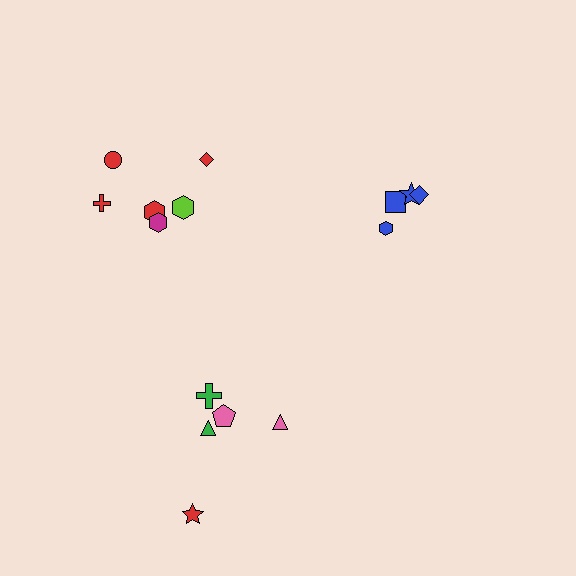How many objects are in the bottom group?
There are 5 objects.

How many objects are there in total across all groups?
There are 15 objects.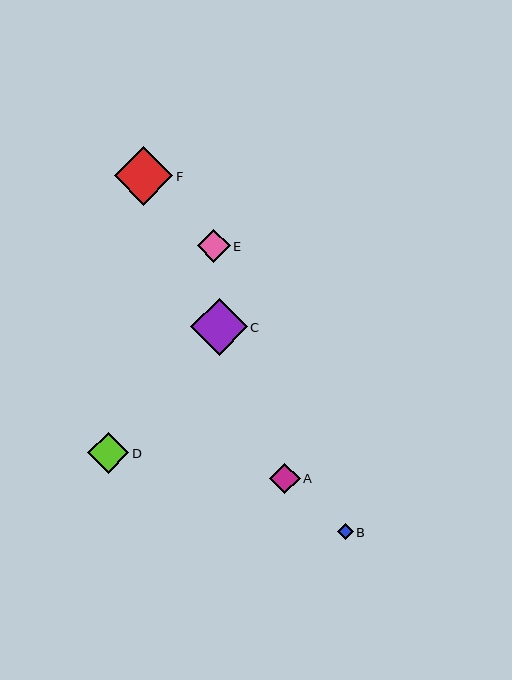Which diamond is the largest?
Diamond F is the largest with a size of approximately 59 pixels.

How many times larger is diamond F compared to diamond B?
Diamond F is approximately 3.8 times the size of diamond B.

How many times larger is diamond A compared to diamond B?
Diamond A is approximately 2.0 times the size of diamond B.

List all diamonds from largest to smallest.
From largest to smallest: F, C, D, E, A, B.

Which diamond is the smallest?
Diamond B is the smallest with a size of approximately 16 pixels.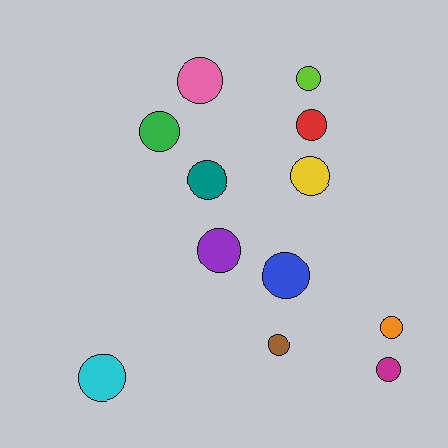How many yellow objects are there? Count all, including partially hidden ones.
There is 1 yellow object.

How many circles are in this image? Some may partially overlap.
There are 12 circles.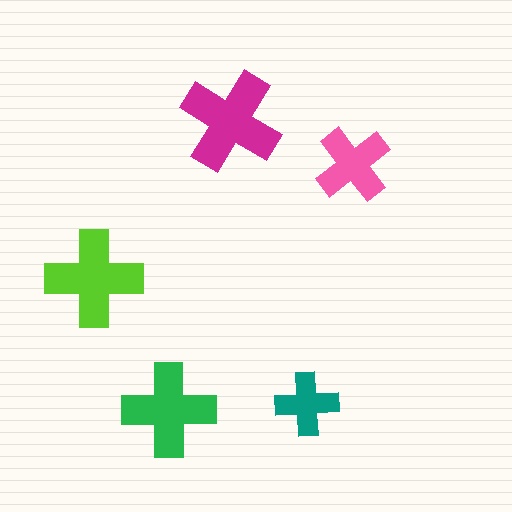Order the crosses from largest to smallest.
the magenta one, the lime one, the green one, the pink one, the teal one.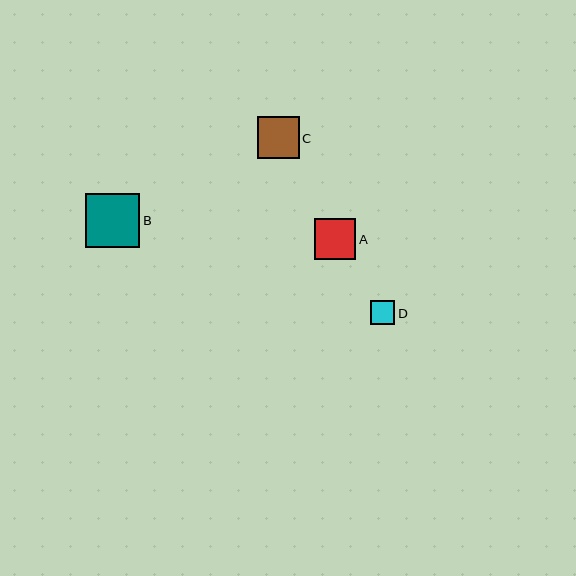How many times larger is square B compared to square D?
Square B is approximately 2.2 times the size of square D.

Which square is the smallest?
Square D is the smallest with a size of approximately 25 pixels.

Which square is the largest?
Square B is the largest with a size of approximately 54 pixels.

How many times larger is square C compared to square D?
Square C is approximately 1.7 times the size of square D.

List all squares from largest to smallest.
From largest to smallest: B, C, A, D.